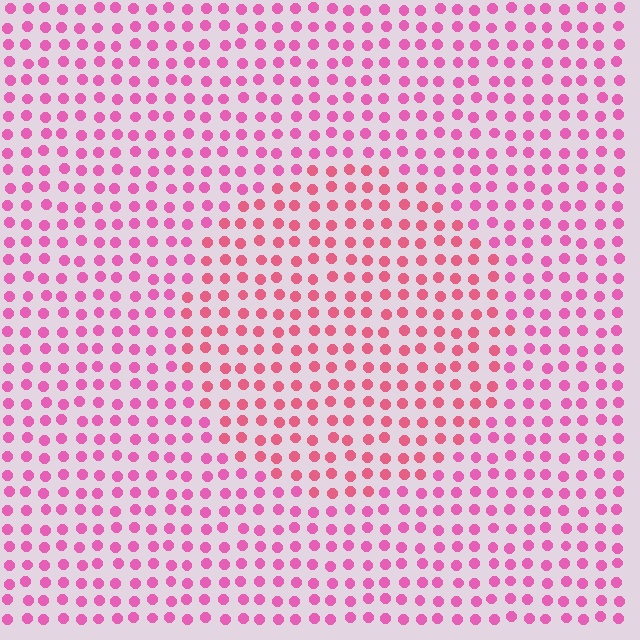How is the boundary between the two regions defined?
The boundary is defined purely by a slight shift in hue (about 22 degrees). Spacing, size, and orientation are identical on both sides.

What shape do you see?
I see a circle.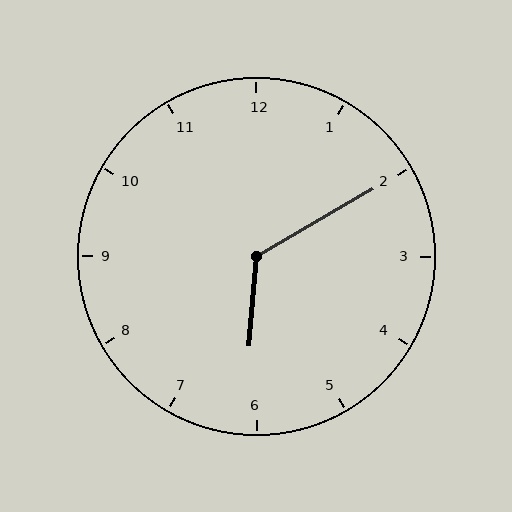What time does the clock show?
6:10.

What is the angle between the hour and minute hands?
Approximately 125 degrees.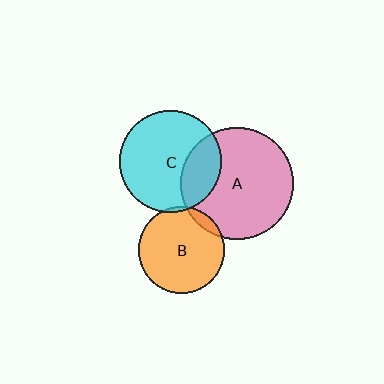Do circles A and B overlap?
Yes.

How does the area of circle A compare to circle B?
Approximately 1.7 times.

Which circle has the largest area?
Circle A (pink).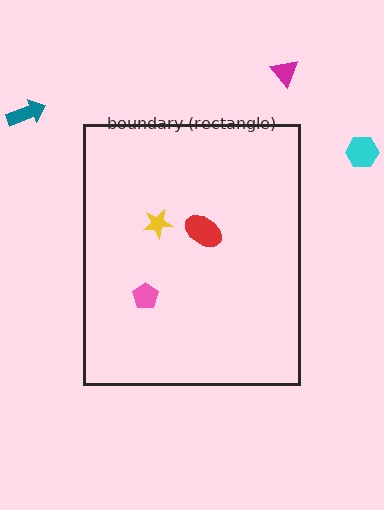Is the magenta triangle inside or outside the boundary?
Outside.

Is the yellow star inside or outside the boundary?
Inside.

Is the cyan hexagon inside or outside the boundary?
Outside.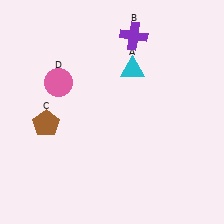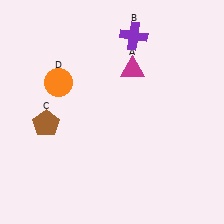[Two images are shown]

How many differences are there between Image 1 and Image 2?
There are 2 differences between the two images.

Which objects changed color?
A changed from cyan to magenta. D changed from pink to orange.